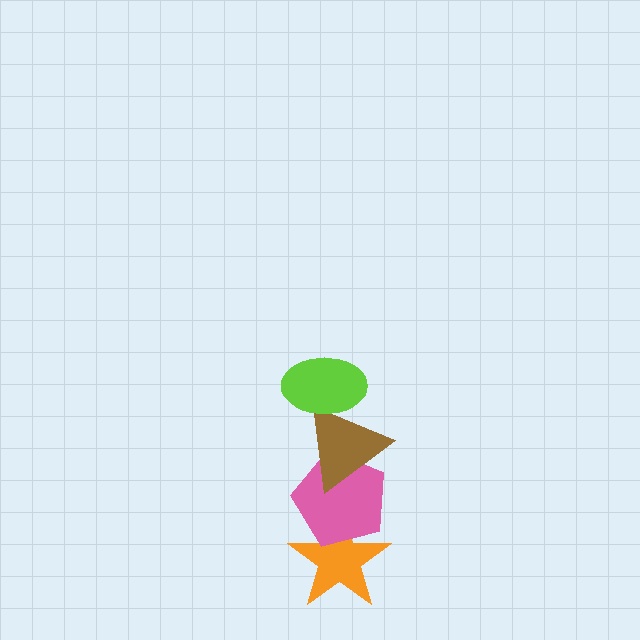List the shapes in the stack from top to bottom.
From top to bottom: the lime ellipse, the brown triangle, the pink pentagon, the orange star.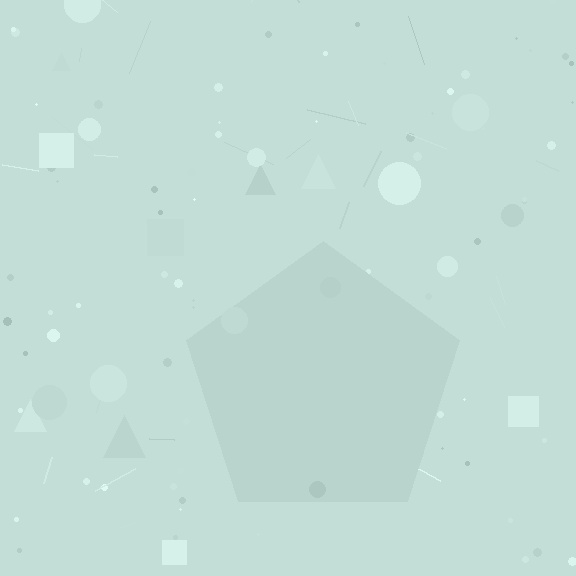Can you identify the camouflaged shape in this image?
The camouflaged shape is a pentagon.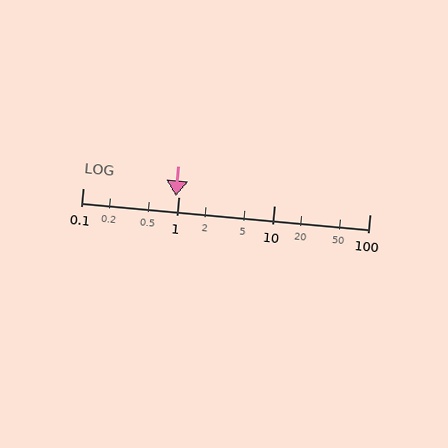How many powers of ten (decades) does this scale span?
The scale spans 3 decades, from 0.1 to 100.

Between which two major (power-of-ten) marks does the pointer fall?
The pointer is between 0.1 and 1.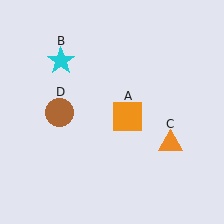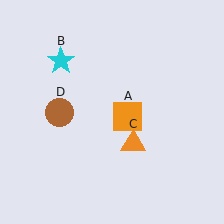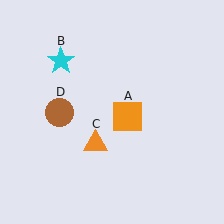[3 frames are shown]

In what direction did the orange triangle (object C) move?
The orange triangle (object C) moved left.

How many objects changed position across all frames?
1 object changed position: orange triangle (object C).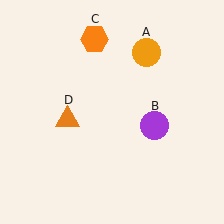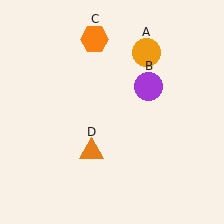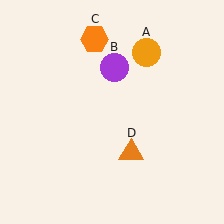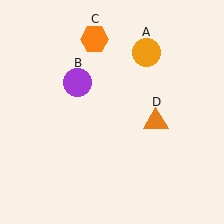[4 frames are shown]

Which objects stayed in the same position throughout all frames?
Orange circle (object A) and orange hexagon (object C) remained stationary.